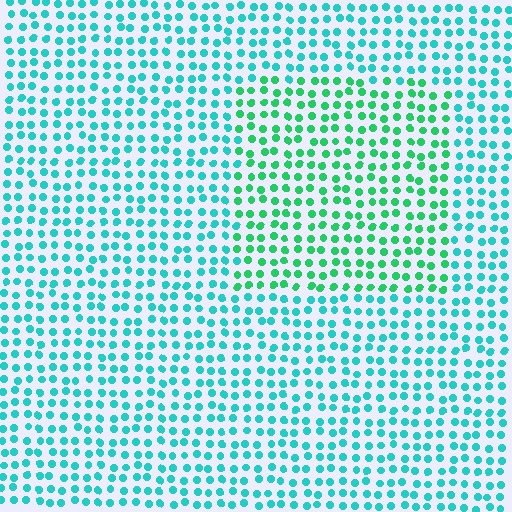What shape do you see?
I see a rectangle.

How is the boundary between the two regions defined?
The boundary is defined purely by a slight shift in hue (about 34 degrees). Spacing, size, and orientation are identical on both sides.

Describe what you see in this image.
The image is filled with small cyan elements in a uniform arrangement. A rectangle-shaped region is visible where the elements are tinted to a slightly different hue, forming a subtle color boundary.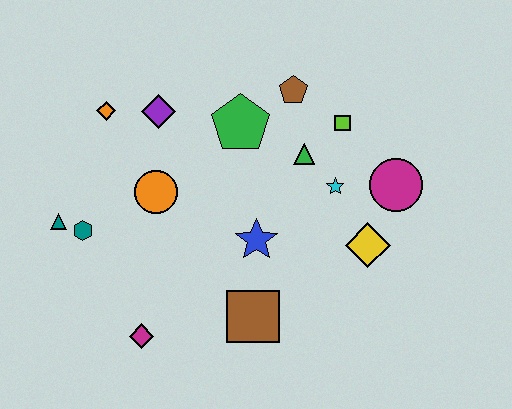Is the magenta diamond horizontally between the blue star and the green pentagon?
No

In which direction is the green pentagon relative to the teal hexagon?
The green pentagon is to the right of the teal hexagon.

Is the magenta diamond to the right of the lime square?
No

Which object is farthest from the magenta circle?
The teal triangle is farthest from the magenta circle.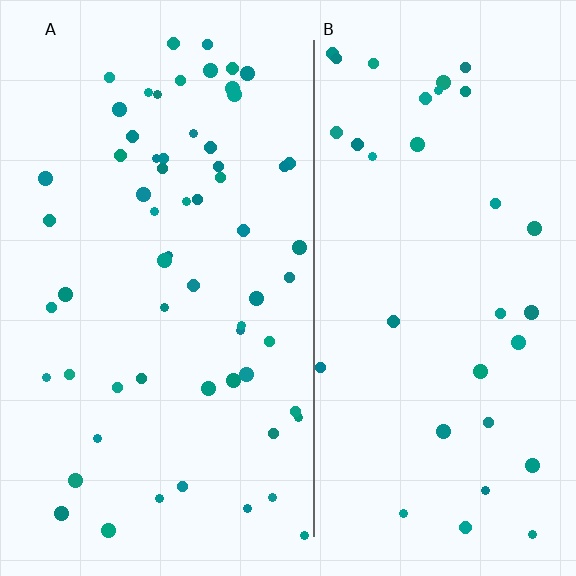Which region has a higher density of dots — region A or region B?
A (the left).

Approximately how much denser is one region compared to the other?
Approximately 1.8× — region A over region B.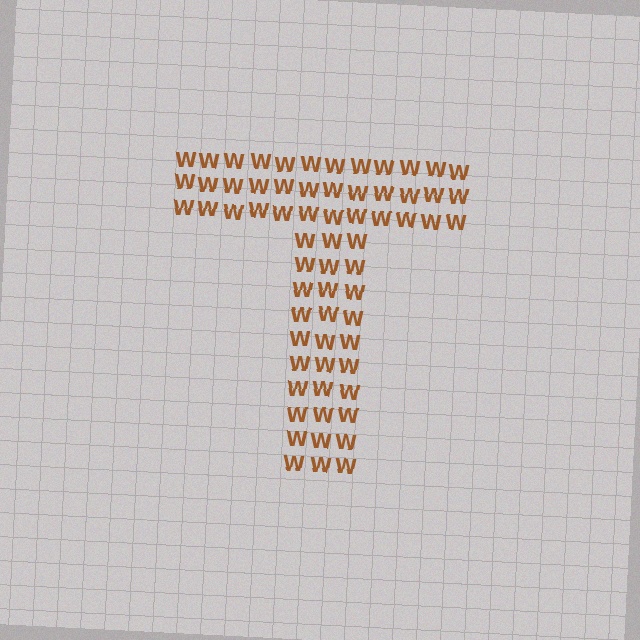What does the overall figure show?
The overall figure shows the letter T.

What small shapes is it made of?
It is made of small letter W's.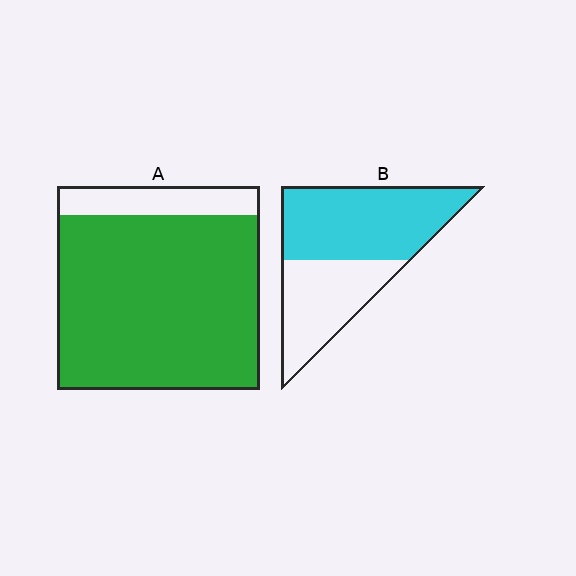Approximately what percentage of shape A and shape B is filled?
A is approximately 85% and B is approximately 60%.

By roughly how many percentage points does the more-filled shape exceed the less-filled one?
By roughly 25 percentage points (A over B).